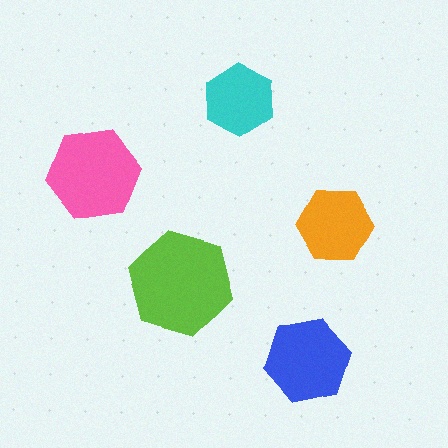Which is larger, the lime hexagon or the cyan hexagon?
The lime one.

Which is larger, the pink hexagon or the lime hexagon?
The lime one.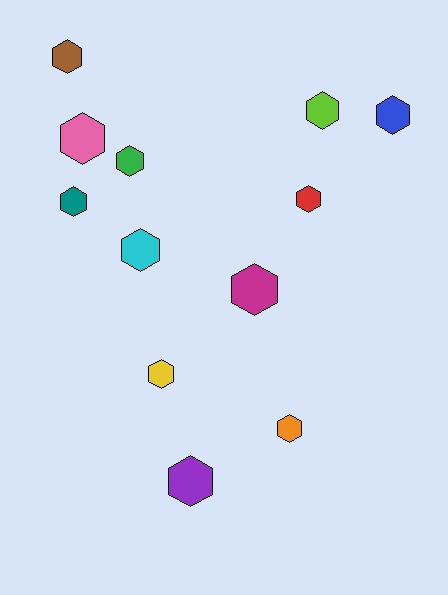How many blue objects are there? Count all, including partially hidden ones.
There is 1 blue object.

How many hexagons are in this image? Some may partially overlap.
There are 12 hexagons.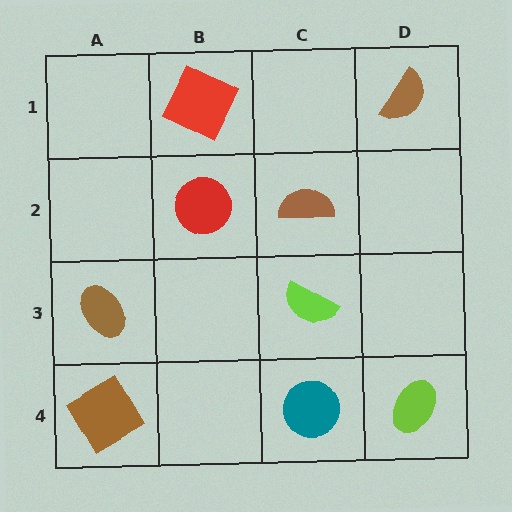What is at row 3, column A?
A brown ellipse.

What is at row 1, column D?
A brown semicircle.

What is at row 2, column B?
A red circle.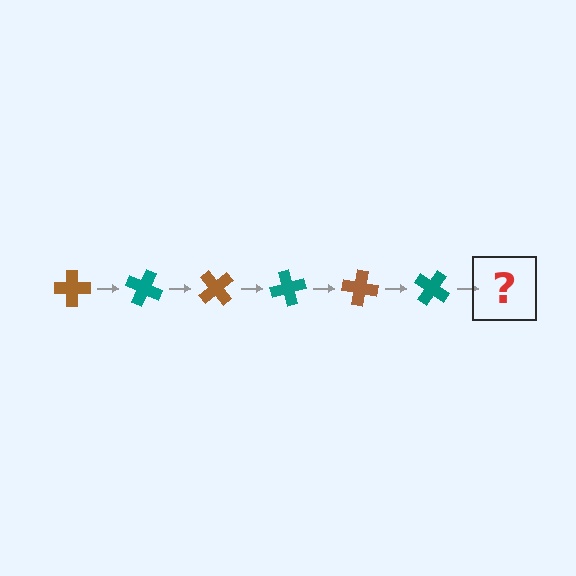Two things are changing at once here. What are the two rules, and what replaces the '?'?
The two rules are that it rotates 25 degrees each step and the color cycles through brown and teal. The '?' should be a brown cross, rotated 150 degrees from the start.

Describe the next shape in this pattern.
It should be a brown cross, rotated 150 degrees from the start.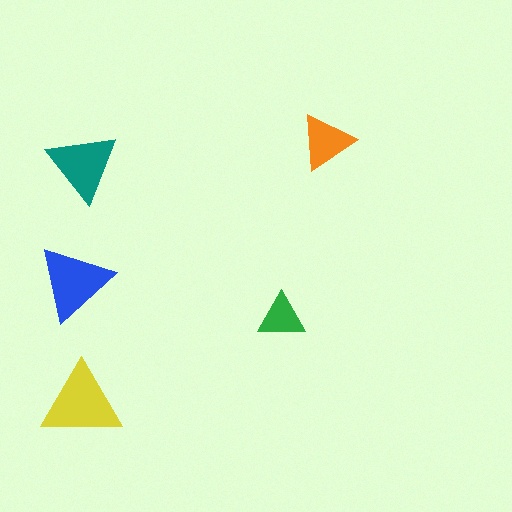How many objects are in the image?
There are 5 objects in the image.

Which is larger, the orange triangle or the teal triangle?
The teal one.